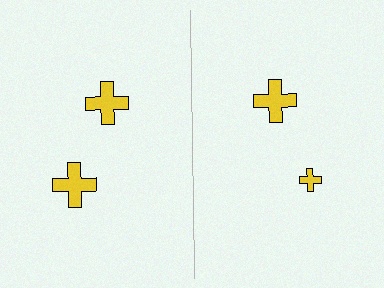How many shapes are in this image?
There are 4 shapes in this image.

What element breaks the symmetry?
The yellow cross on the right side has a different size than its mirror counterpart.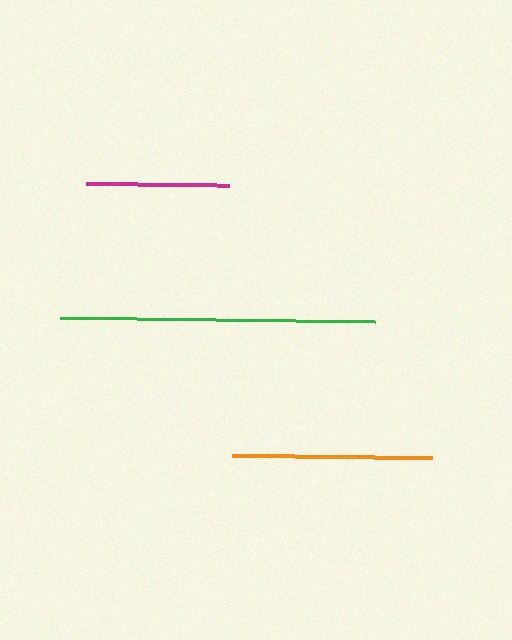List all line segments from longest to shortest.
From longest to shortest: green, orange, magenta.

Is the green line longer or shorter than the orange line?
The green line is longer than the orange line.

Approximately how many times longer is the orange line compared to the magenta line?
The orange line is approximately 1.4 times the length of the magenta line.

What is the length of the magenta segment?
The magenta segment is approximately 143 pixels long.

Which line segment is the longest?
The green line is the longest at approximately 316 pixels.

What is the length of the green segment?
The green segment is approximately 316 pixels long.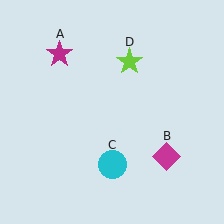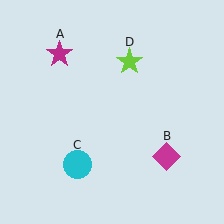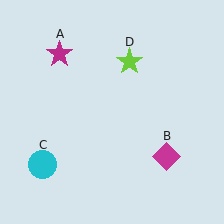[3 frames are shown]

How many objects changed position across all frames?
1 object changed position: cyan circle (object C).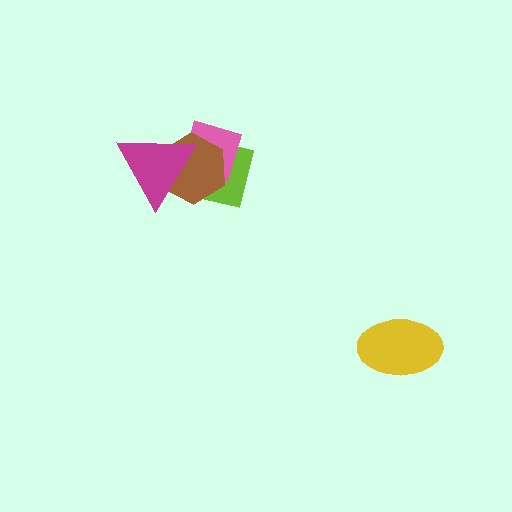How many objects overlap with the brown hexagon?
3 objects overlap with the brown hexagon.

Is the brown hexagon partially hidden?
Yes, it is partially covered by another shape.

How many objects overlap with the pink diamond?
3 objects overlap with the pink diamond.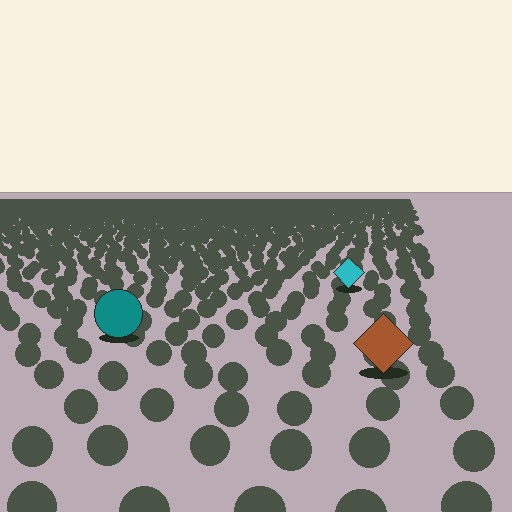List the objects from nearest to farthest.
From nearest to farthest: the brown diamond, the teal circle, the cyan diamond.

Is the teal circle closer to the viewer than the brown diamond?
No. The brown diamond is closer — you can tell from the texture gradient: the ground texture is coarser near it.